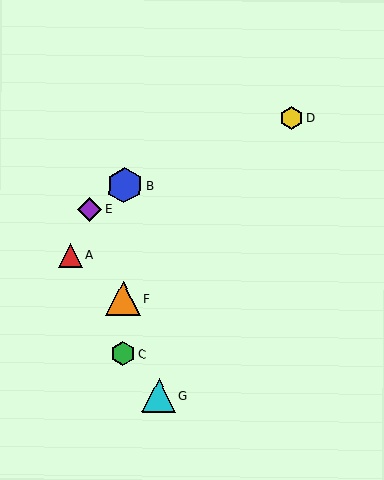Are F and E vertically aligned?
No, F is at x≈123 and E is at x≈90.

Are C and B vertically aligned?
Yes, both are at x≈123.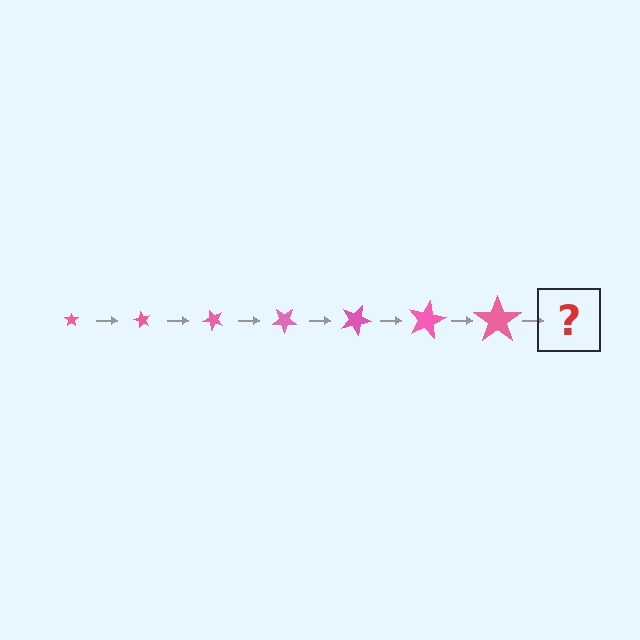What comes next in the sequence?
The next element should be a star, larger than the previous one and rotated 420 degrees from the start.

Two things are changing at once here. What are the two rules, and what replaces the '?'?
The two rules are that the star grows larger each step and it rotates 60 degrees each step. The '?' should be a star, larger than the previous one and rotated 420 degrees from the start.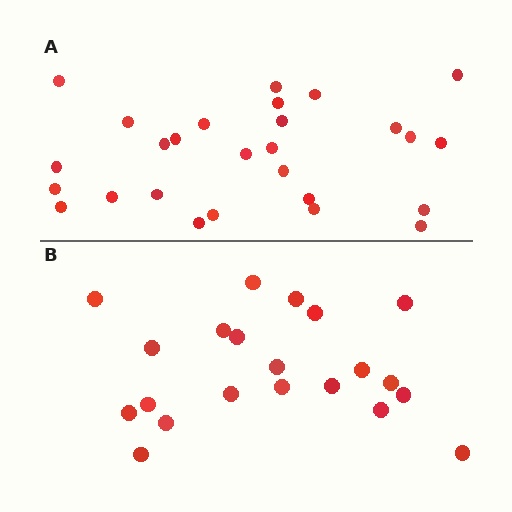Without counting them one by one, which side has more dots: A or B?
Region A (the top region) has more dots.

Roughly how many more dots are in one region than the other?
Region A has about 6 more dots than region B.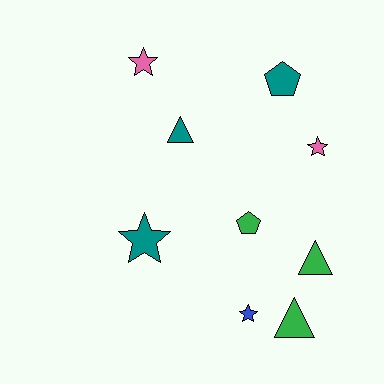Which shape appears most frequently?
Star, with 4 objects.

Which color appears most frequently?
Green, with 3 objects.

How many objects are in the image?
There are 9 objects.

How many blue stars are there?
There is 1 blue star.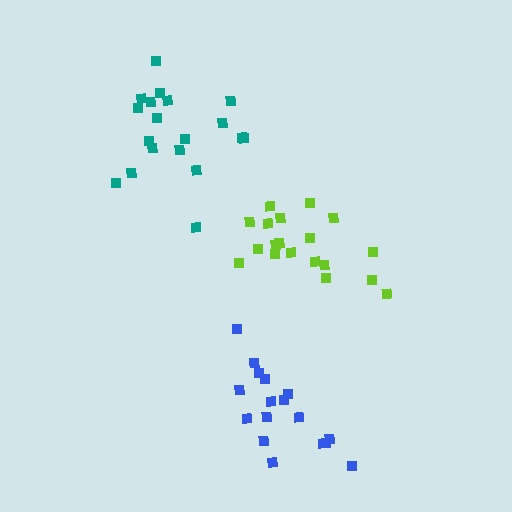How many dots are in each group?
Group 1: 19 dots, Group 2: 17 dots, Group 3: 19 dots (55 total).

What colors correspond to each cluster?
The clusters are colored: teal, blue, lime.